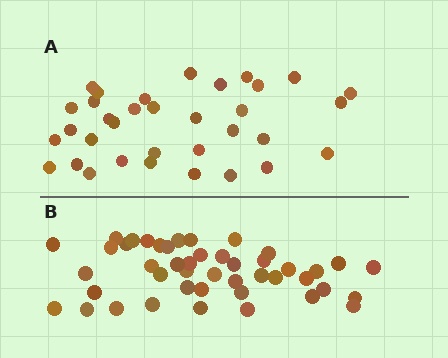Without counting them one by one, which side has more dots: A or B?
Region B (the bottom region) has more dots.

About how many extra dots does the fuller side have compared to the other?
Region B has roughly 12 or so more dots than region A.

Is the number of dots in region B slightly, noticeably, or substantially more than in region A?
Region B has noticeably more, but not dramatically so. The ratio is roughly 1.3 to 1.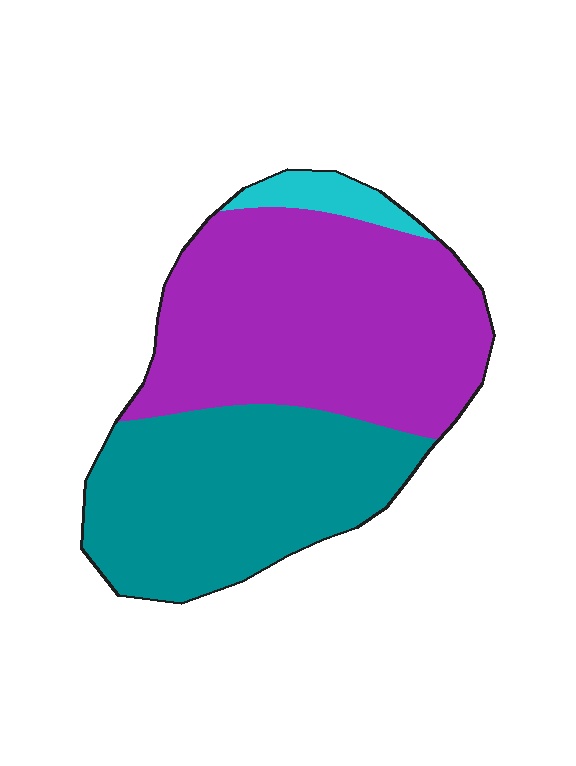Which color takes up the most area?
Purple, at roughly 55%.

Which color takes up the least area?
Cyan, at roughly 5%.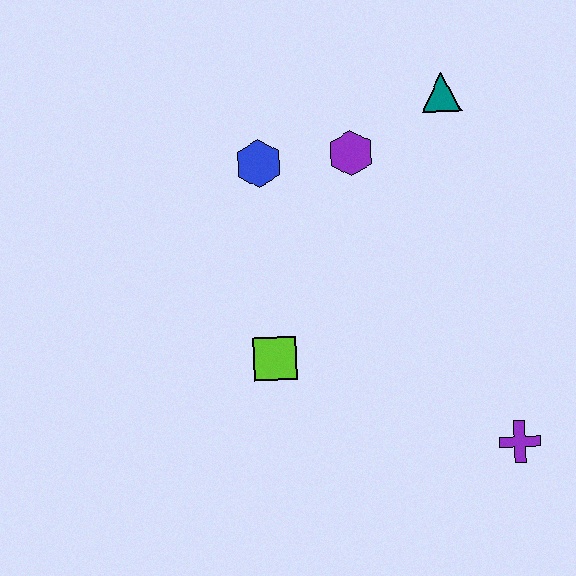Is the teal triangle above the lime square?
Yes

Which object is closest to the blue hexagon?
The purple hexagon is closest to the blue hexagon.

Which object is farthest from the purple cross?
The blue hexagon is farthest from the purple cross.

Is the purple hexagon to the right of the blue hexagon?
Yes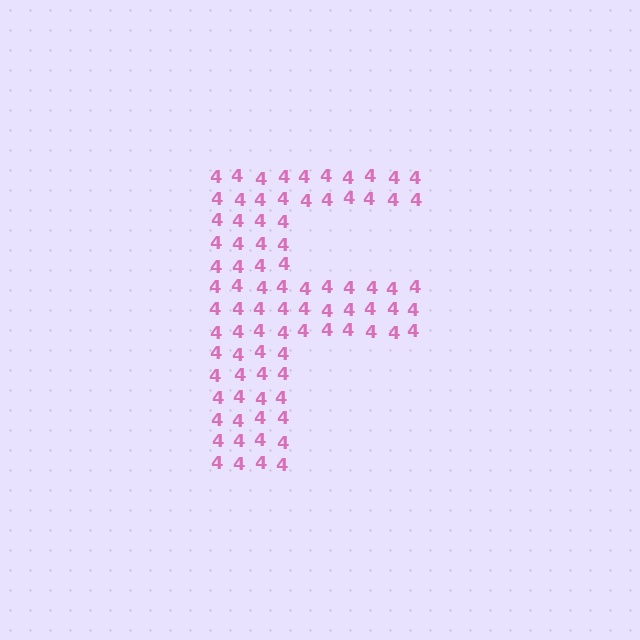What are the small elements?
The small elements are digit 4's.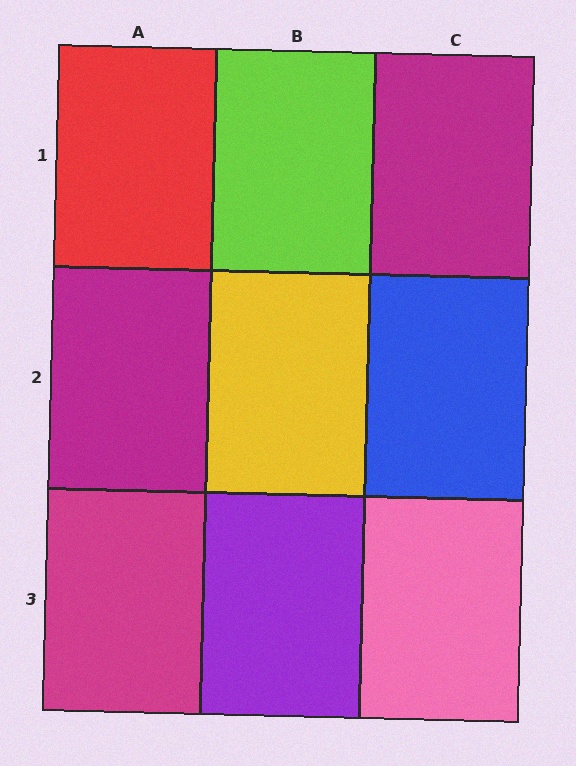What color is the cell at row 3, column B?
Purple.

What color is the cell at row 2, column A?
Magenta.